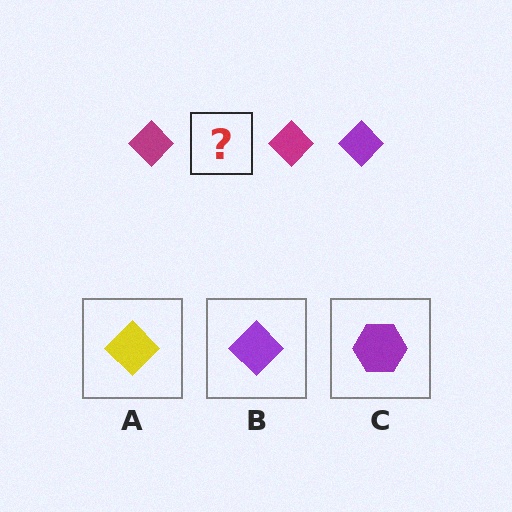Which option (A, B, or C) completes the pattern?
B.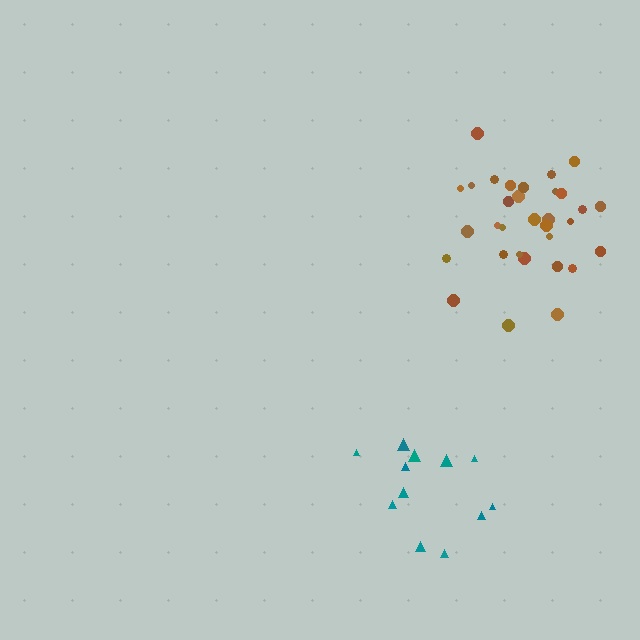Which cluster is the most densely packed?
Brown.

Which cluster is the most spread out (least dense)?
Teal.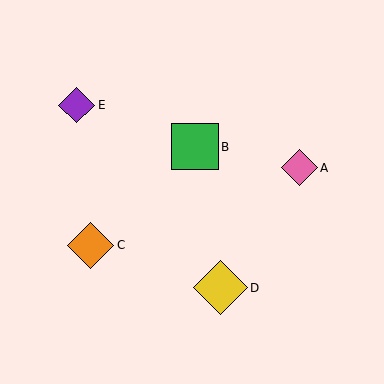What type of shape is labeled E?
Shape E is a purple diamond.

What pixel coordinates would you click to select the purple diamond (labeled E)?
Click at (77, 105) to select the purple diamond E.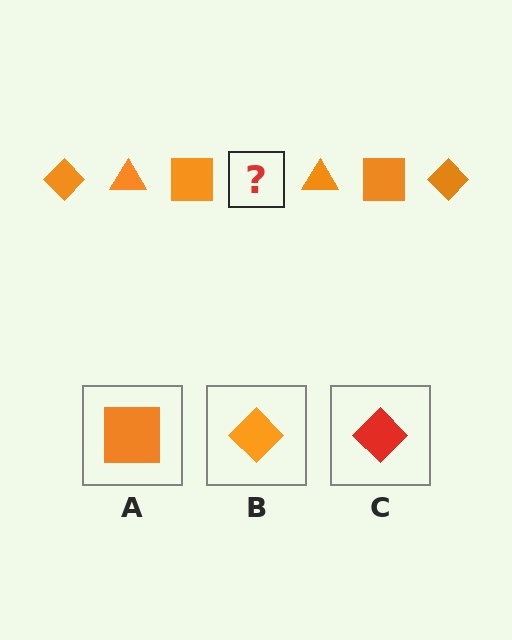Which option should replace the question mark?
Option B.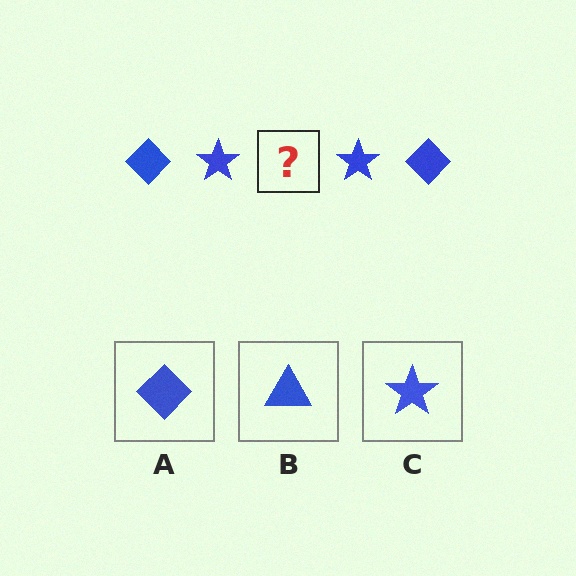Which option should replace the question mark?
Option A.